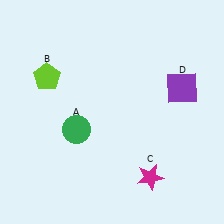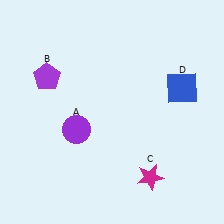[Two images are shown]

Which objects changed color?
A changed from green to purple. B changed from lime to purple. D changed from purple to blue.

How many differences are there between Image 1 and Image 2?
There are 3 differences between the two images.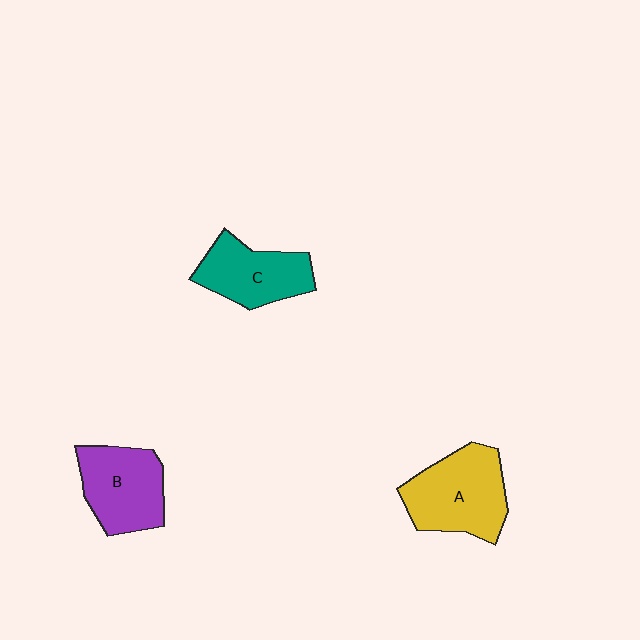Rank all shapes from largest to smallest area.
From largest to smallest: A (yellow), B (purple), C (teal).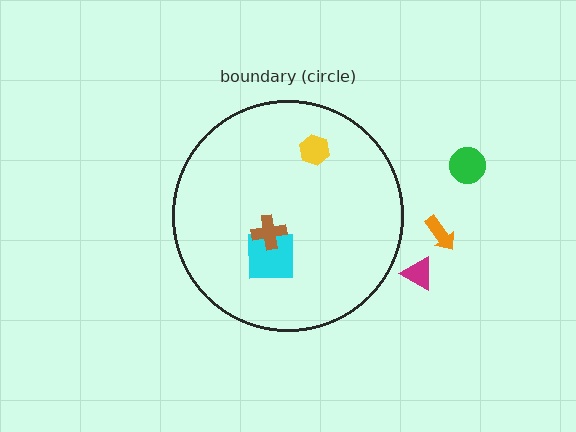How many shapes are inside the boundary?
3 inside, 3 outside.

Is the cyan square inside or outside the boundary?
Inside.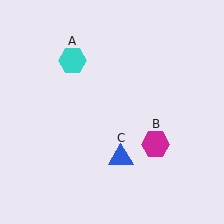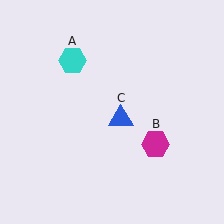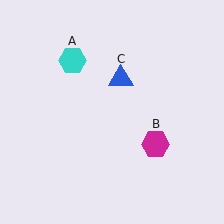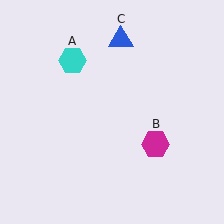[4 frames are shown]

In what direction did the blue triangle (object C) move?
The blue triangle (object C) moved up.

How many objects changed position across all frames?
1 object changed position: blue triangle (object C).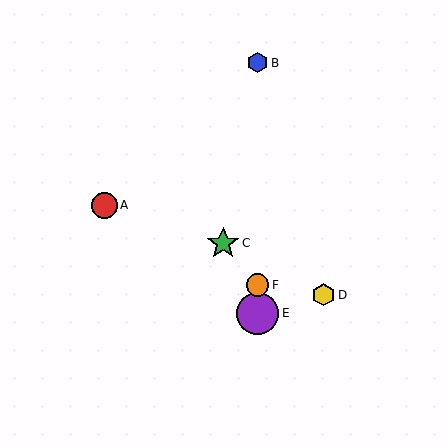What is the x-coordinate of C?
Object C is at x≈223.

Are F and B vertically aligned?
Yes, both are at x≈257.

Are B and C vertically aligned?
No, B is at x≈257 and C is at x≈223.